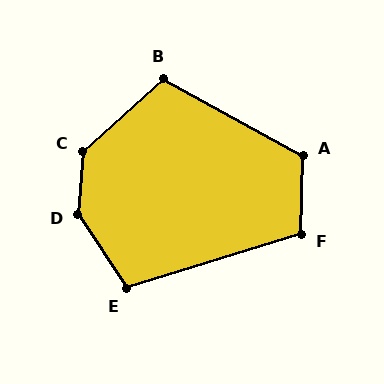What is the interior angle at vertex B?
Approximately 109 degrees (obtuse).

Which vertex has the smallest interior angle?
E, at approximately 106 degrees.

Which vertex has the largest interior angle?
D, at approximately 142 degrees.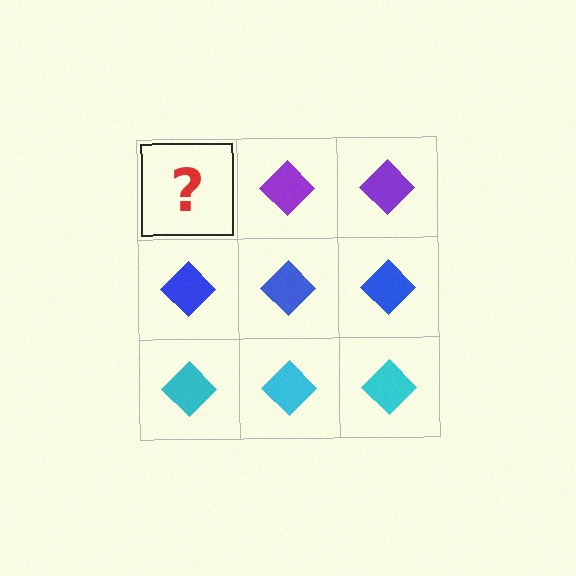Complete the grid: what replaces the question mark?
The question mark should be replaced with a purple diamond.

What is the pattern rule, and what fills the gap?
The rule is that each row has a consistent color. The gap should be filled with a purple diamond.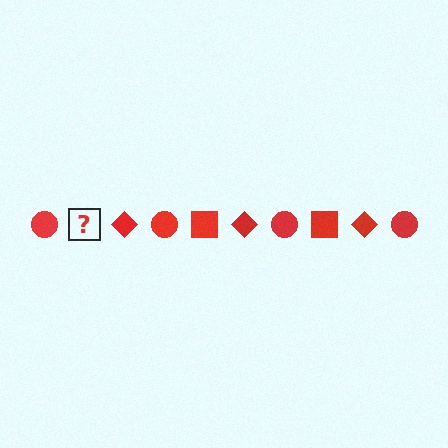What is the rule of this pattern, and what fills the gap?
The rule is that the pattern cycles through circle, square, diamond shapes in red. The gap should be filled with a red square.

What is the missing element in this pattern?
The missing element is a red square.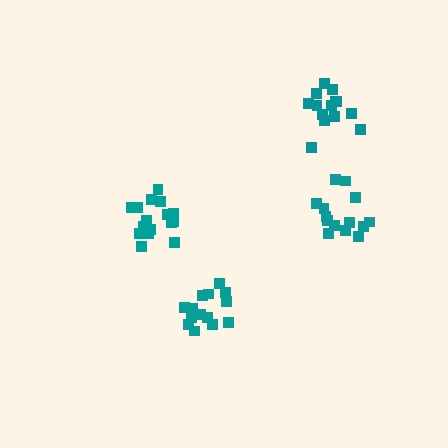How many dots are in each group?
Group 1: 16 dots, Group 2: 14 dots, Group 3: 15 dots, Group 4: 14 dots (59 total).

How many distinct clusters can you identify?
There are 4 distinct clusters.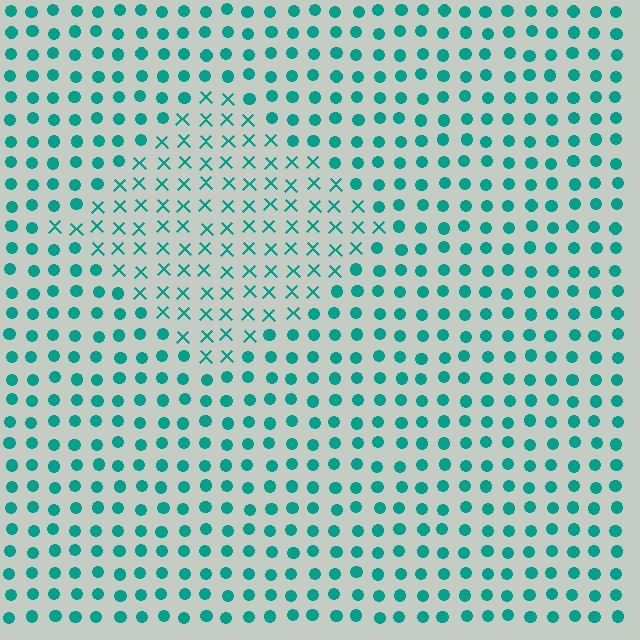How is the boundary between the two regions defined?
The boundary is defined by a change in element shape: X marks inside vs. circles outside. All elements share the same color and spacing.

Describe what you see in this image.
The image is filled with small teal elements arranged in a uniform grid. A diamond-shaped region contains X marks, while the surrounding area contains circles. The boundary is defined purely by the change in element shape.